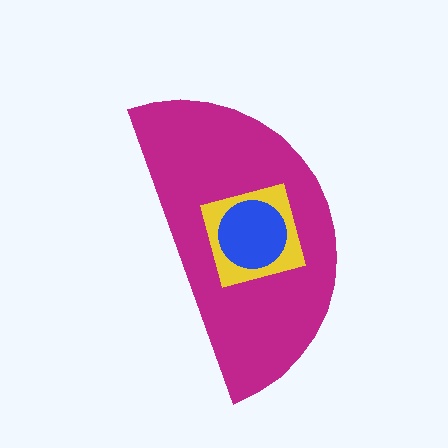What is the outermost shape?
The magenta semicircle.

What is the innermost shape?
The blue circle.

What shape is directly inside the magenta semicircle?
The yellow diamond.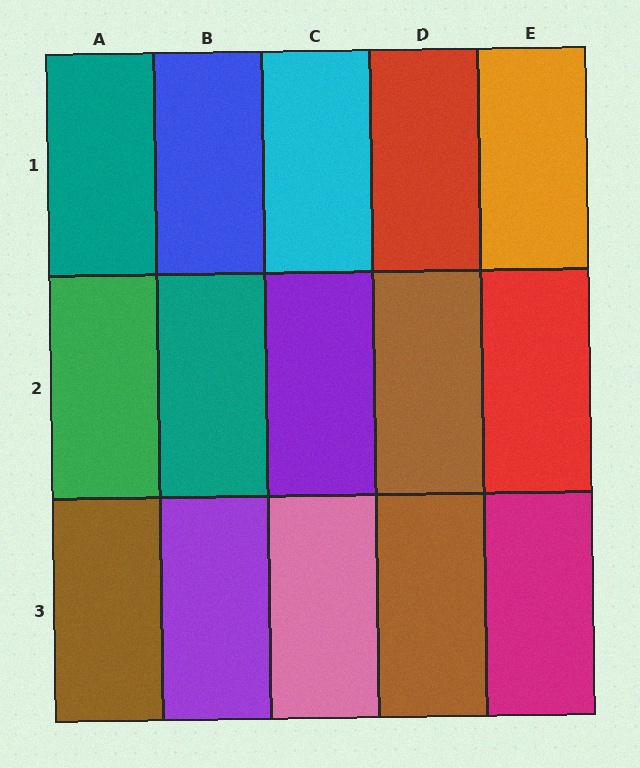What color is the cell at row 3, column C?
Pink.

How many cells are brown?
3 cells are brown.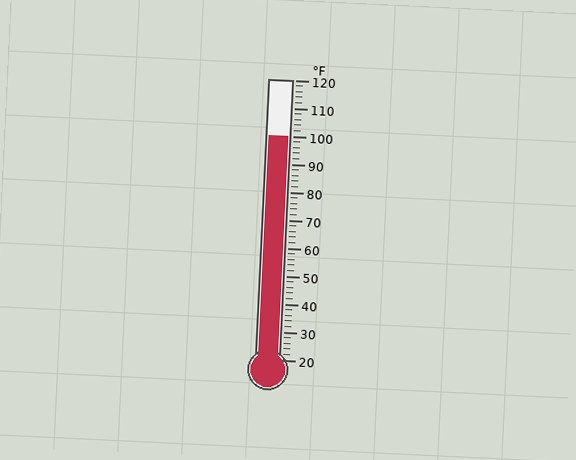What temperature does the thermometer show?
The thermometer shows approximately 100°F.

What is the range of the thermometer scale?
The thermometer scale ranges from 20°F to 120°F.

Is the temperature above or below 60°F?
The temperature is above 60°F.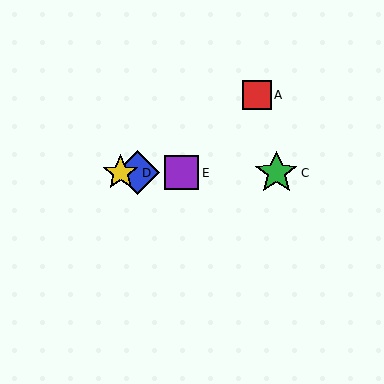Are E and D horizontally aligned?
Yes, both are at y≈173.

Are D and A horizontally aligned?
No, D is at y≈173 and A is at y≈95.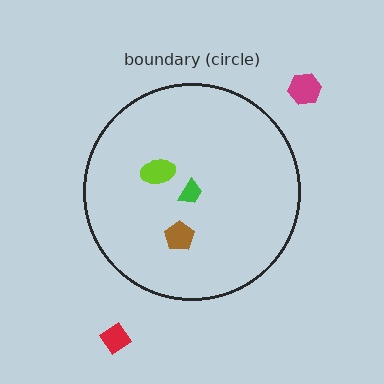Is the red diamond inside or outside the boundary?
Outside.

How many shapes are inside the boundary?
3 inside, 2 outside.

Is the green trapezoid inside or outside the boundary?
Inside.